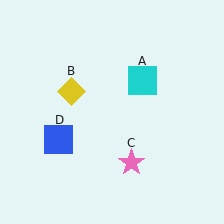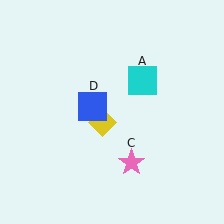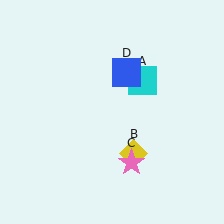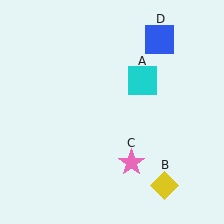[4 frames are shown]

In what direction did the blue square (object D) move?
The blue square (object D) moved up and to the right.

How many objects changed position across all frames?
2 objects changed position: yellow diamond (object B), blue square (object D).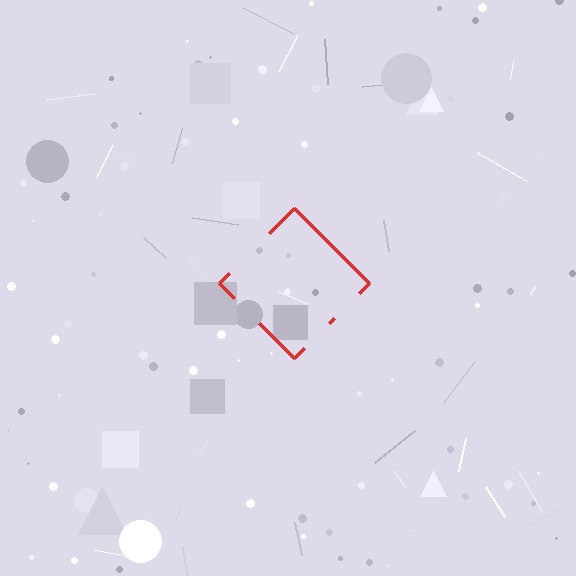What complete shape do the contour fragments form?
The contour fragments form a diamond.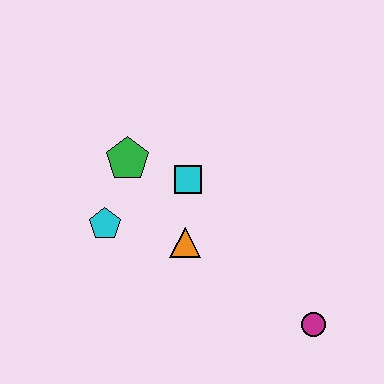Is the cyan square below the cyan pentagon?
No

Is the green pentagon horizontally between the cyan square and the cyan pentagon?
Yes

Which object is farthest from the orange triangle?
The magenta circle is farthest from the orange triangle.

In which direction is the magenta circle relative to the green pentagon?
The magenta circle is to the right of the green pentagon.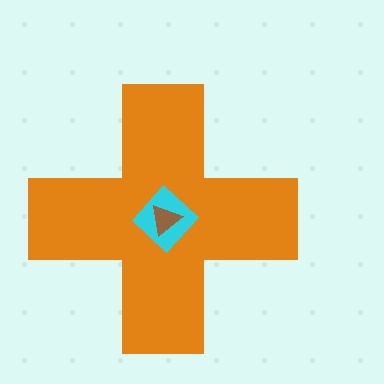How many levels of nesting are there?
3.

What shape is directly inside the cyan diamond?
The brown triangle.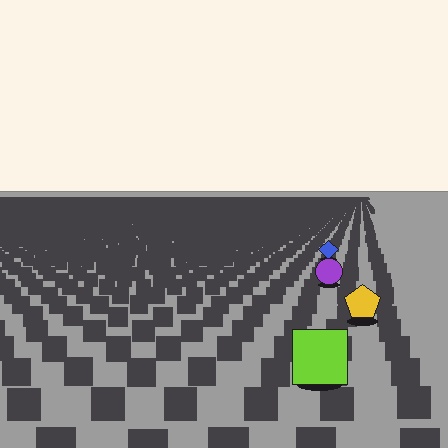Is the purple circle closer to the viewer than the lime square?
No. The lime square is closer — you can tell from the texture gradient: the ground texture is coarser near it.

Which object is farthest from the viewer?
The blue diamond is farthest from the viewer. It appears smaller and the ground texture around it is denser.